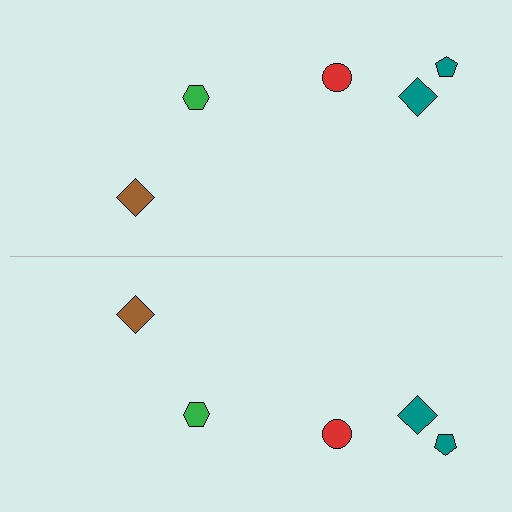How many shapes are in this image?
There are 10 shapes in this image.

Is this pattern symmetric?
Yes, this pattern has bilateral (reflection) symmetry.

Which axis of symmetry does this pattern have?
The pattern has a horizontal axis of symmetry running through the center of the image.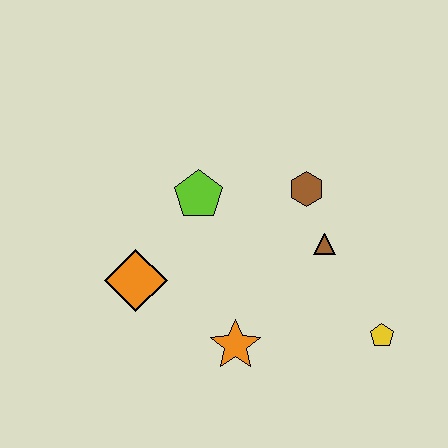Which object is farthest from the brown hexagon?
The orange diamond is farthest from the brown hexagon.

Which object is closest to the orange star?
The orange diamond is closest to the orange star.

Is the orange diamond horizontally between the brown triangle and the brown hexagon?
No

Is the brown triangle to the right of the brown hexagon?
Yes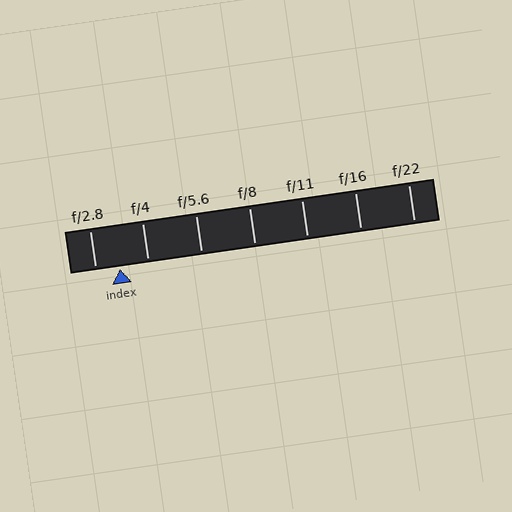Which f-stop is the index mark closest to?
The index mark is closest to f/2.8.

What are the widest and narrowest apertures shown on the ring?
The widest aperture shown is f/2.8 and the narrowest is f/22.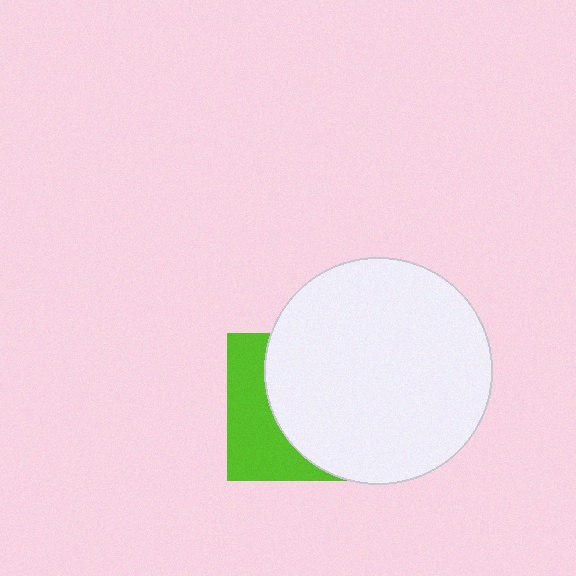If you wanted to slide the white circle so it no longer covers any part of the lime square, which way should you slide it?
Slide it right — that is the most direct way to separate the two shapes.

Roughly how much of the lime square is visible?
A small part of it is visible (roughly 36%).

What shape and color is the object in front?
The object in front is a white circle.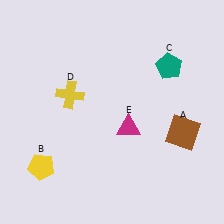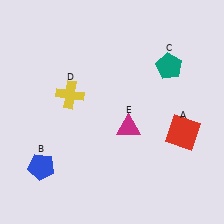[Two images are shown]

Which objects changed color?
A changed from brown to red. B changed from yellow to blue.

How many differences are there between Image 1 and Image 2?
There are 2 differences between the two images.